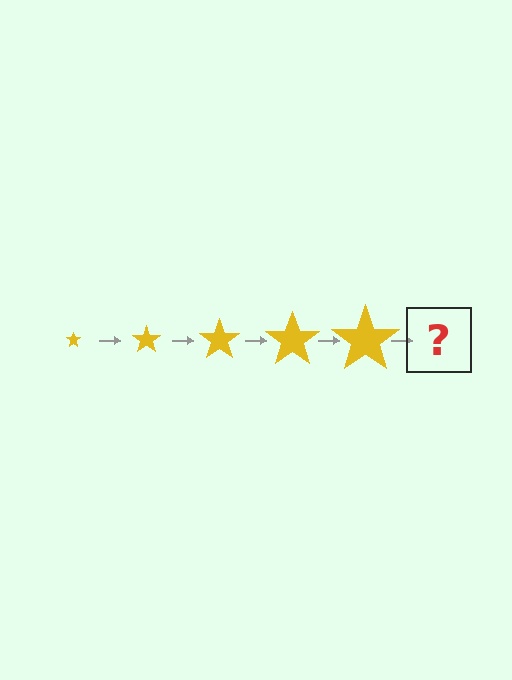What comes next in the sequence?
The next element should be a yellow star, larger than the previous one.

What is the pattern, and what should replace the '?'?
The pattern is that the star gets progressively larger each step. The '?' should be a yellow star, larger than the previous one.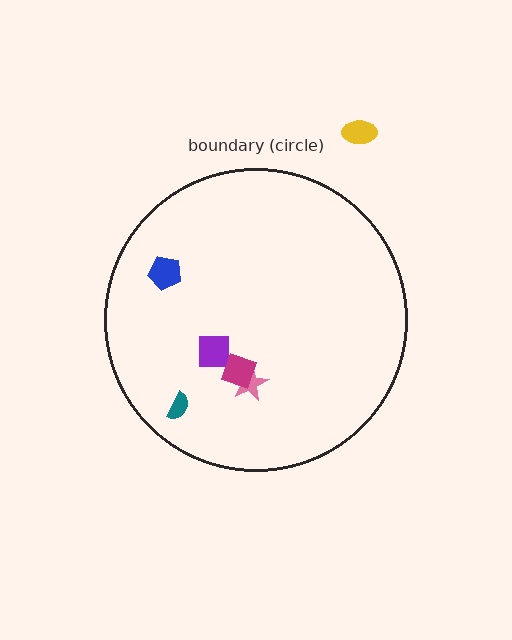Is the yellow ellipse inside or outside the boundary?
Outside.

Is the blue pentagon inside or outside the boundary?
Inside.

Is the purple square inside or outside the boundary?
Inside.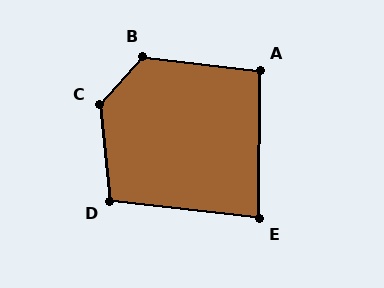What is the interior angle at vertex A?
Approximately 96 degrees (obtuse).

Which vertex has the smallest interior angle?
E, at approximately 84 degrees.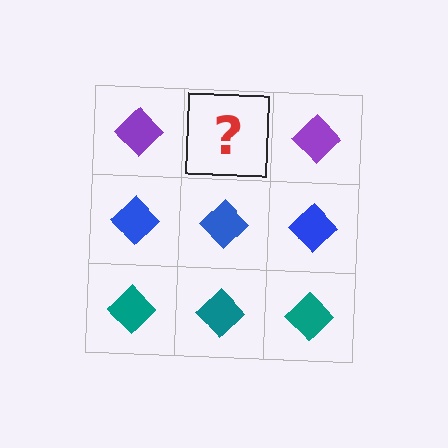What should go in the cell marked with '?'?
The missing cell should contain a purple diamond.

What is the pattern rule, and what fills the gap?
The rule is that each row has a consistent color. The gap should be filled with a purple diamond.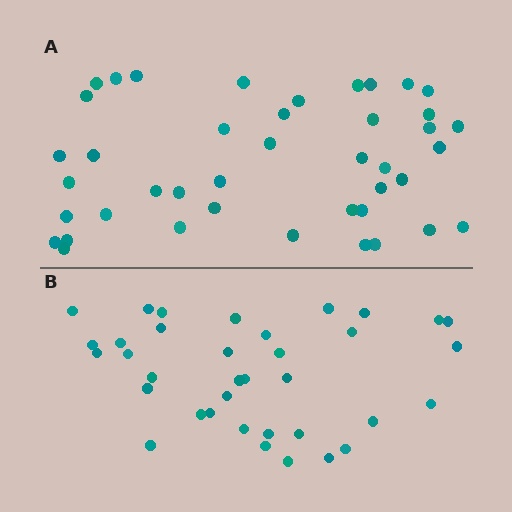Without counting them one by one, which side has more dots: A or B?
Region A (the top region) has more dots.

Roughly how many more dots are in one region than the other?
Region A has about 6 more dots than region B.